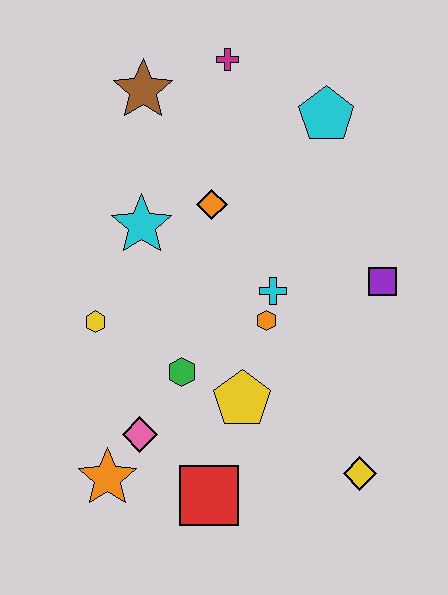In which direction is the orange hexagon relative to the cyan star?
The orange hexagon is to the right of the cyan star.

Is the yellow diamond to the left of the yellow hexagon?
No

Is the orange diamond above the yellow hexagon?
Yes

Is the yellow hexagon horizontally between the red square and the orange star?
No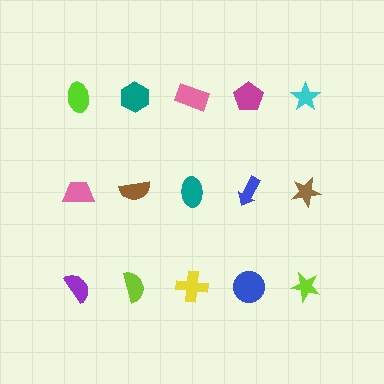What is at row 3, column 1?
A purple semicircle.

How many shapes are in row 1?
5 shapes.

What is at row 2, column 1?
A pink trapezoid.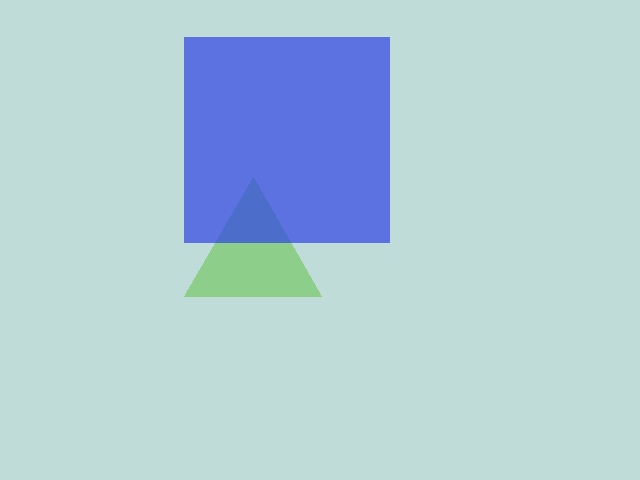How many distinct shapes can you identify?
There are 2 distinct shapes: a lime triangle, a blue square.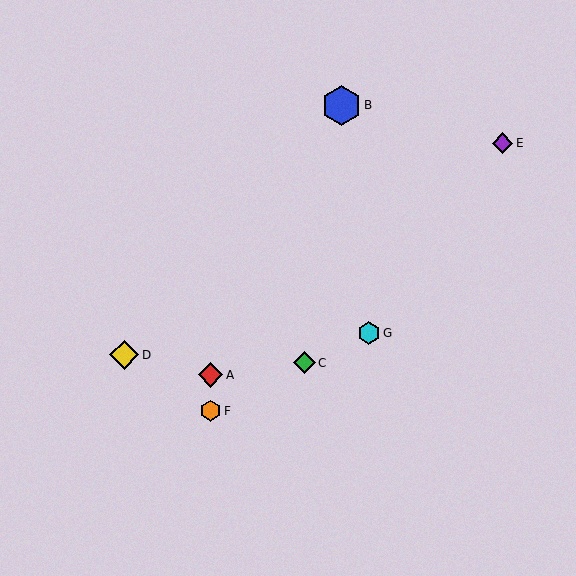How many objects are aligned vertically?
2 objects (A, F) are aligned vertically.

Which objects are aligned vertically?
Objects A, F are aligned vertically.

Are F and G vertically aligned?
No, F is at x≈210 and G is at x≈369.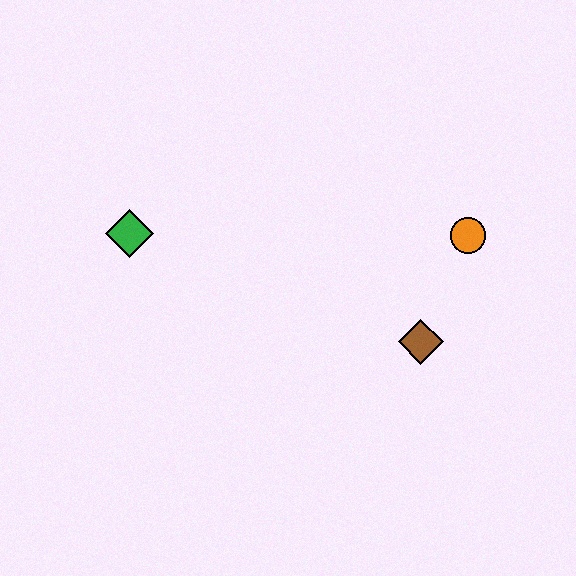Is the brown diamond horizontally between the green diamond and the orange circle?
Yes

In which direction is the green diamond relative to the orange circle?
The green diamond is to the left of the orange circle.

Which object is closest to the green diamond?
The brown diamond is closest to the green diamond.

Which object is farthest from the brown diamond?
The green diamond is farthest from the brown diamond.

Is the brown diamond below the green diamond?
Yes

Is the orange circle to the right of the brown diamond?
Yes